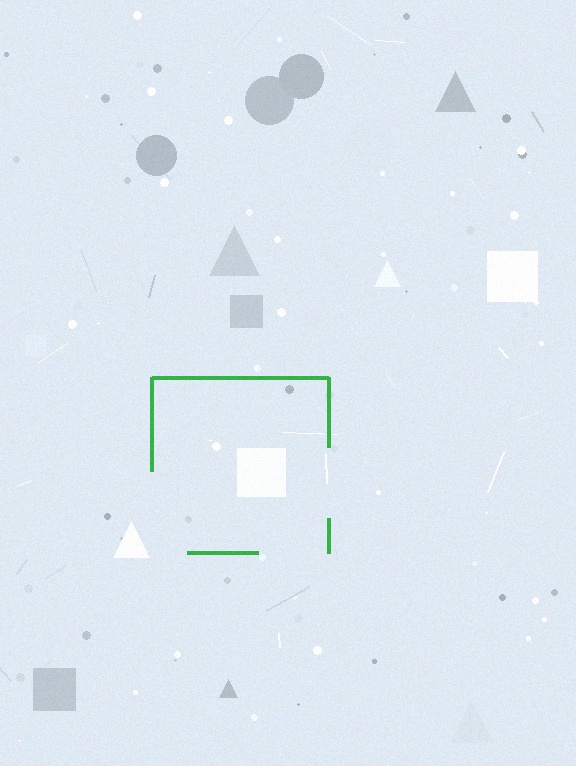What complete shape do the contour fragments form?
The contour fragments form a square.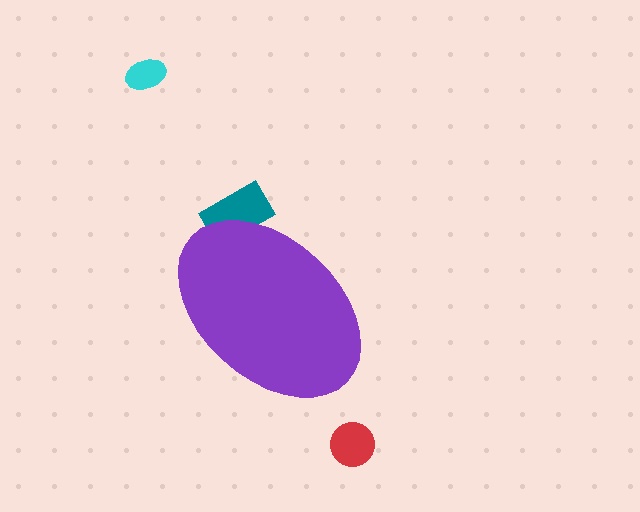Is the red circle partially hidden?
No, the red circle is fully visible.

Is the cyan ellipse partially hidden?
No, the cyan ellipse is fully visible.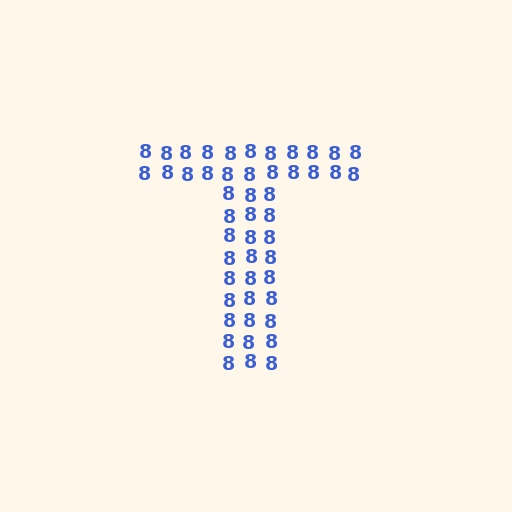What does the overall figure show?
The overall figure shows the letter T.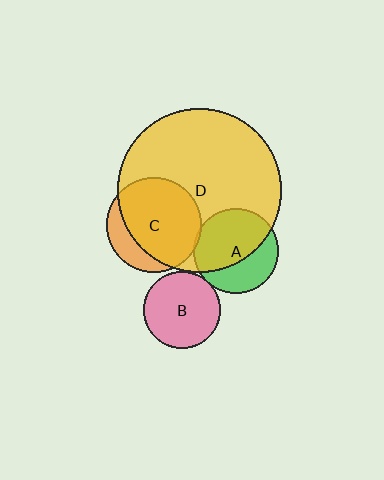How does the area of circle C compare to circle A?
Approximately 1.2 times.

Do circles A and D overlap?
Yes.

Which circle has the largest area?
Circle D (yellow).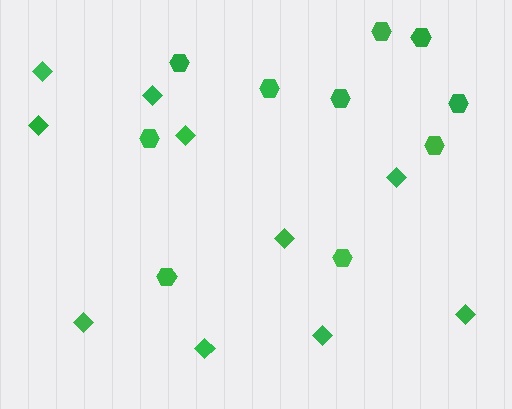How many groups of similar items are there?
There are 2 groups: one group of hexagons (10) and one group of diamonds (10).